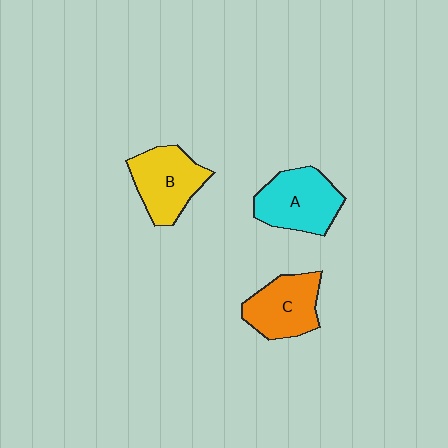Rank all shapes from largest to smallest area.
From largest to smallest: A (cyan), B (yellow), C (orange).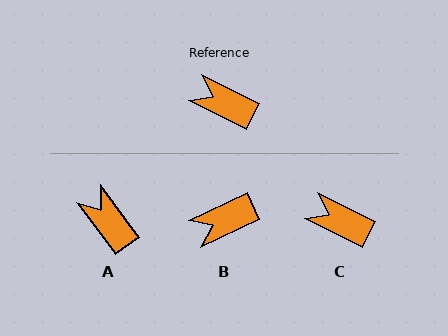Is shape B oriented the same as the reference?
No, it is off by about 51 degrees.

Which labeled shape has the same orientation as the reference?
C.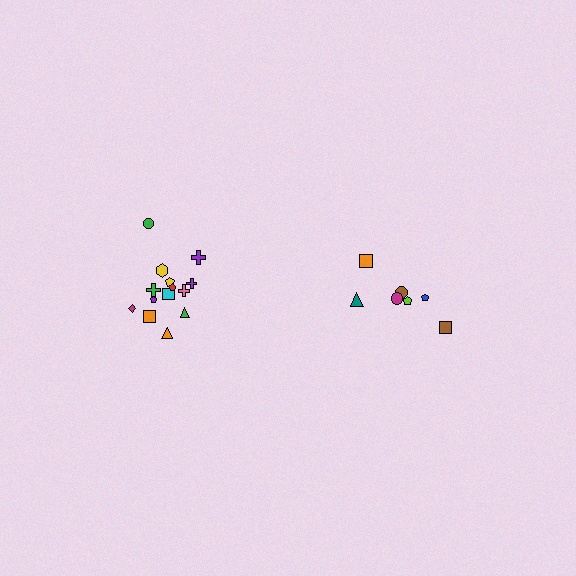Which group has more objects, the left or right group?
The left group.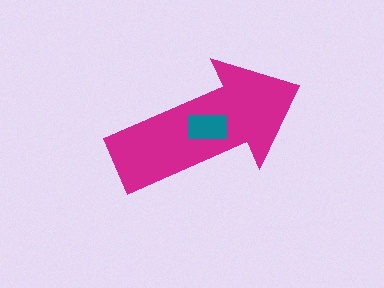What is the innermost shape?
The teal rectangle.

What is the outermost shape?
The magenta arrow.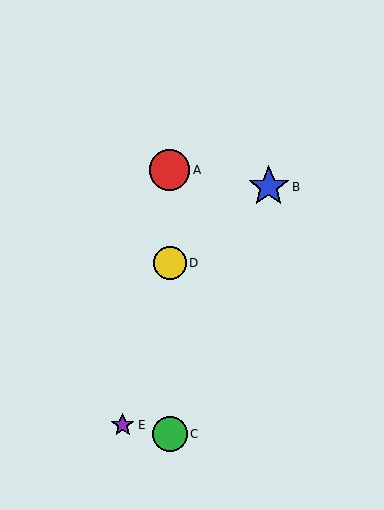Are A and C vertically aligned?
Yes, both are at x≈170.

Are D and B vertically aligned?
No, D is at x≈170 and B is at x≈269.